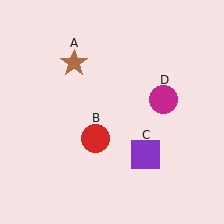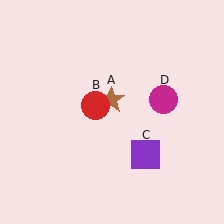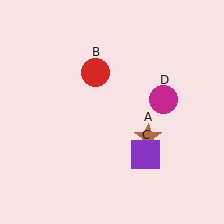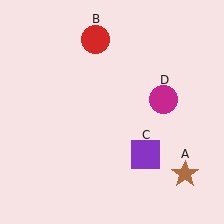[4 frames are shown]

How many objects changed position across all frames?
2 objects changed position: brown star (object A), red circle (object B).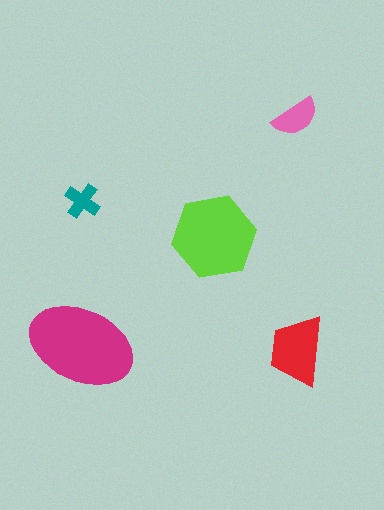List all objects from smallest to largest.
The teal cross, the pink semicircle, the red trapezoid, the lime hexagon, the magenta ellipse.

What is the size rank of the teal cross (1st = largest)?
5th.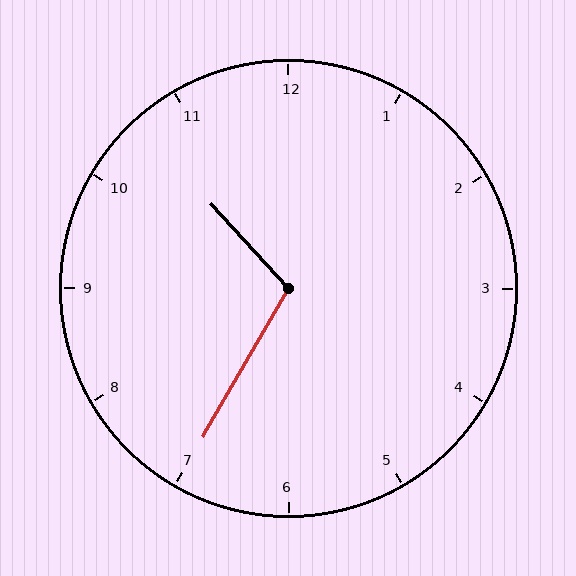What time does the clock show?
10:35.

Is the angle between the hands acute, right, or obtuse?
It is obtuse.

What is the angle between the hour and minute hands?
Approximately 108 degrees.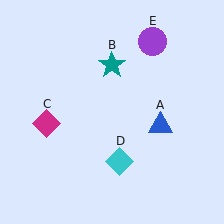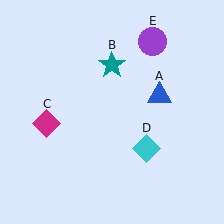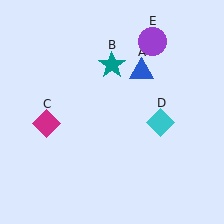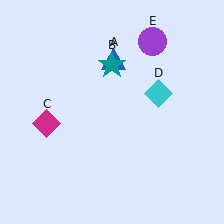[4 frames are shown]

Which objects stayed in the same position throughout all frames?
Teal star (object B) and magenta diamond (object C) and purple circle (object E) remained stationary.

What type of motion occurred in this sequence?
The blue triangle (object A), cyan diamond (object D) rotated counterclockwise around the center of the scene.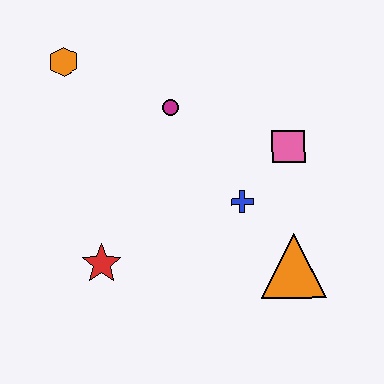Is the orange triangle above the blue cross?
No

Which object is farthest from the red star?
The pink square is farthest from the red star.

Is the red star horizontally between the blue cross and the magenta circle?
No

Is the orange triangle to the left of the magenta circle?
No